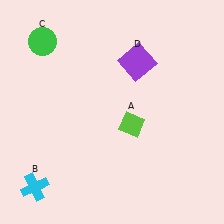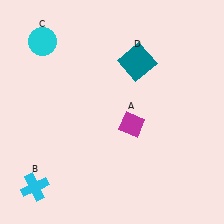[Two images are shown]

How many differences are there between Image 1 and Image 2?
There are 3 differences between the two images.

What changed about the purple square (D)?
In Image 1, D is purple. In Image 2, it changed to teal.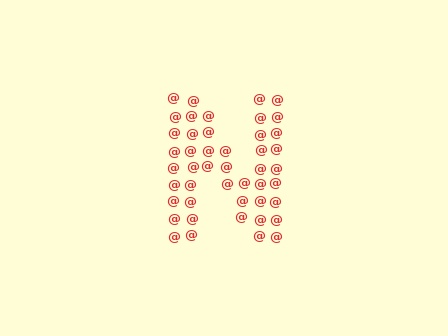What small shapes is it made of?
It is made of small at signs.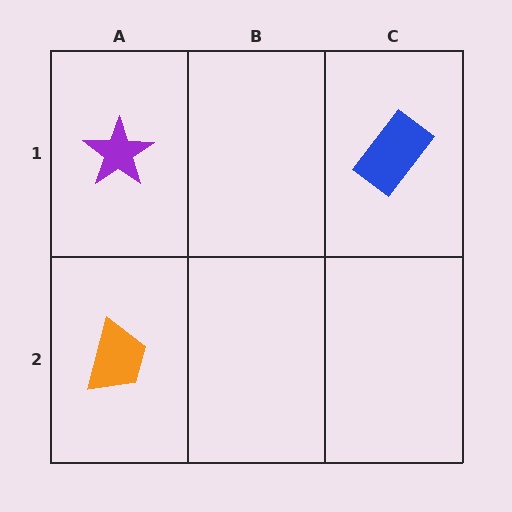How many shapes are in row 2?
1 shape.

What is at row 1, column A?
A purple star.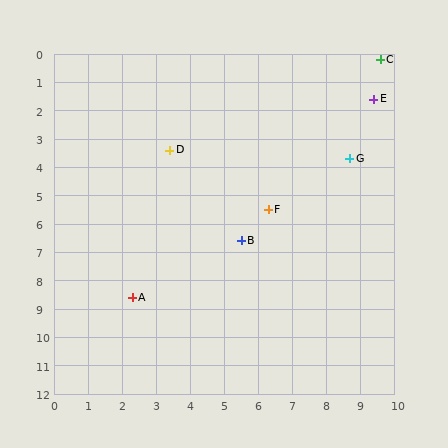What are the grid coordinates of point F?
Point F is at approximately (6.3, 5.5).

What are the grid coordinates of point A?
Point A is at approximately (2.3, 8.6).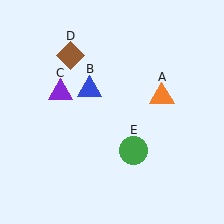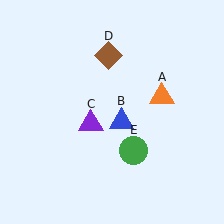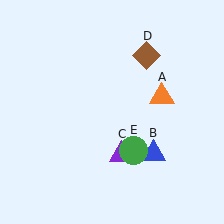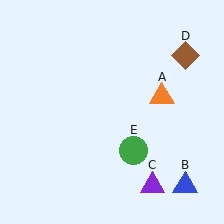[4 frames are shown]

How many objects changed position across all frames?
3 objects changed position: blue triangle (object B), purple triangle (object C), brown diamond (object D).